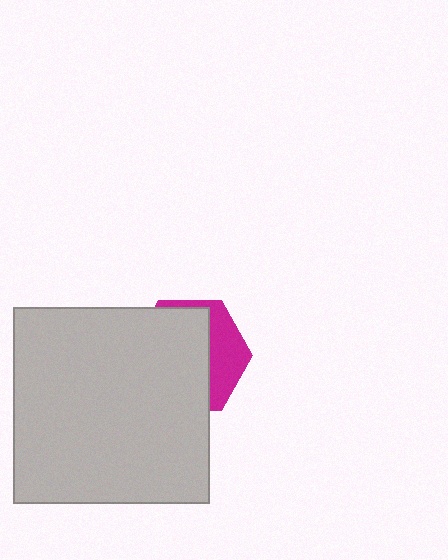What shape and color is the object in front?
The object in front is a light gray square.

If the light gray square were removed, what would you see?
You would see the complete magenta hexagon.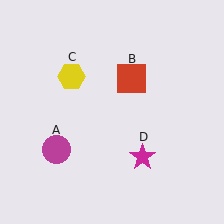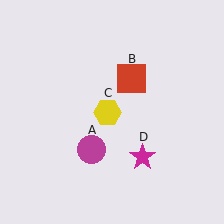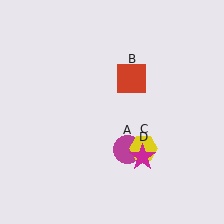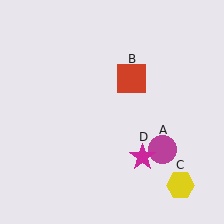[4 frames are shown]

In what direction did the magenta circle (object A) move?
The magenta circle (object A) moved right.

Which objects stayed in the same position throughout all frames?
Red square (object B) and magenta star (object D) remained stationary.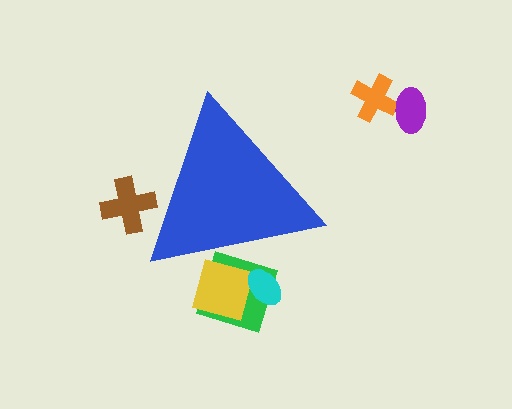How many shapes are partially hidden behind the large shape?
4 shapes are partially hidden.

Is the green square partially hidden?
Yes, the green square is partially hidden behind the blue triangle.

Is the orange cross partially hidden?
No, the orange cross is fully visible.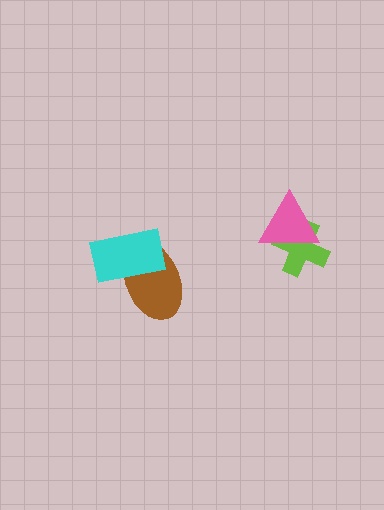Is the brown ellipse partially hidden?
Yes, it is partially covered by another shape.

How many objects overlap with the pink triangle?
1 object overlaps with the pink triangle.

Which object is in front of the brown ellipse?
The cyan rectangle is in front of the brown ellipse.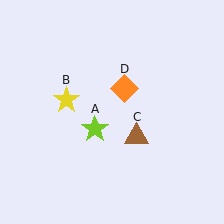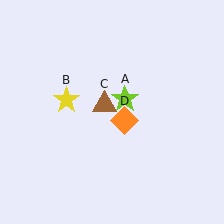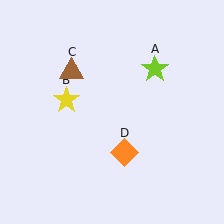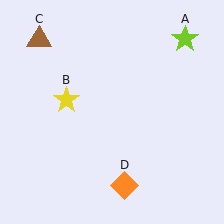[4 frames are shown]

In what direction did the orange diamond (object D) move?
The orange diamond (object D) moved down.